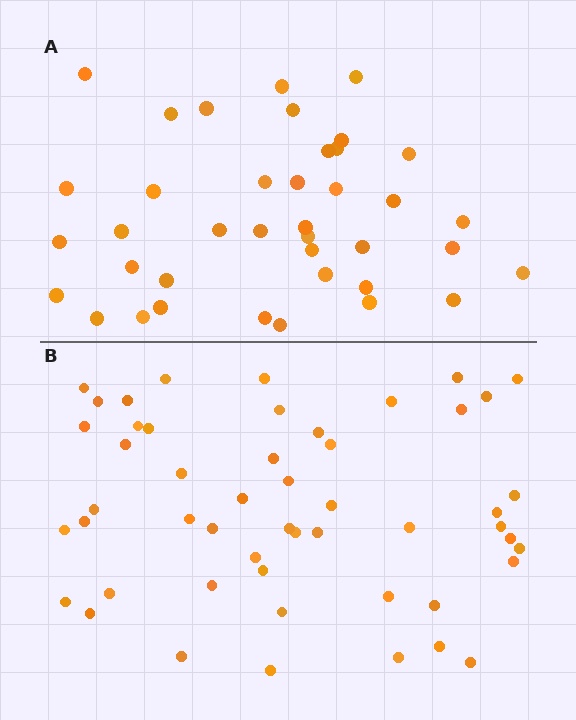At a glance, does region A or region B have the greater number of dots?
Region B (the bottom region) has more dots.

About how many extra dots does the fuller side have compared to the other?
Region B has roughly 12 or so more dots than region A.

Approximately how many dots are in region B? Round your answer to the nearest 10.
About 50 dots. (The exact count is 51, which rounds to 50.)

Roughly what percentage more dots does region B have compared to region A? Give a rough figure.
About 30% more.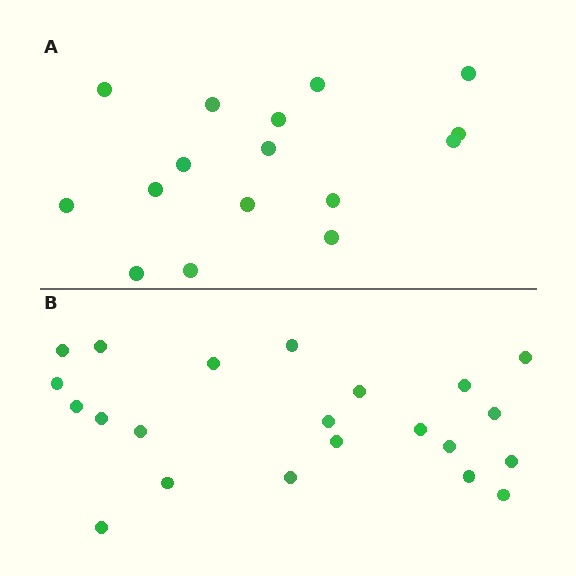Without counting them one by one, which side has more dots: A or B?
Region B (the bottom region) has more dots.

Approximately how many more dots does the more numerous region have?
Region B has about 6 more dots than region A.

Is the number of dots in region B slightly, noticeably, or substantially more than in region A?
Region B has noticeably more, but not dramatically so. The ratio is roughly 1.4 to 1.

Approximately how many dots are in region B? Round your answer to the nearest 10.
About 20 dots. (The exact count is 22, which rounds to 20.)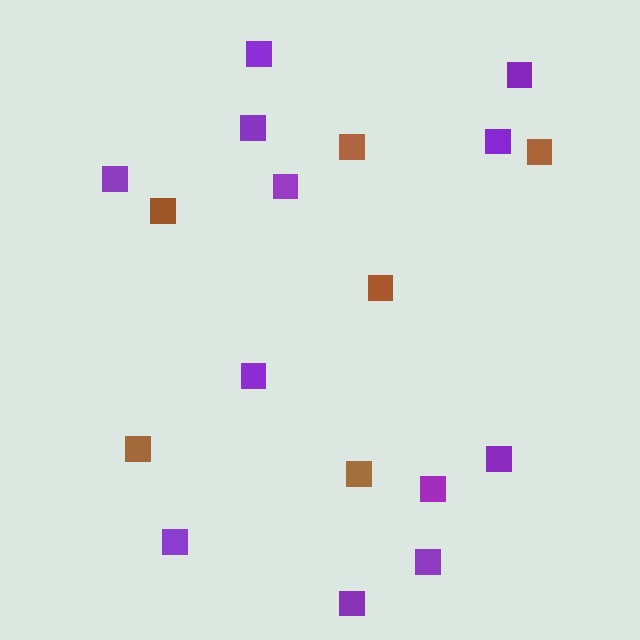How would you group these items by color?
There are 2 groups: one group of brown squares (6) and one group of purple squares (12).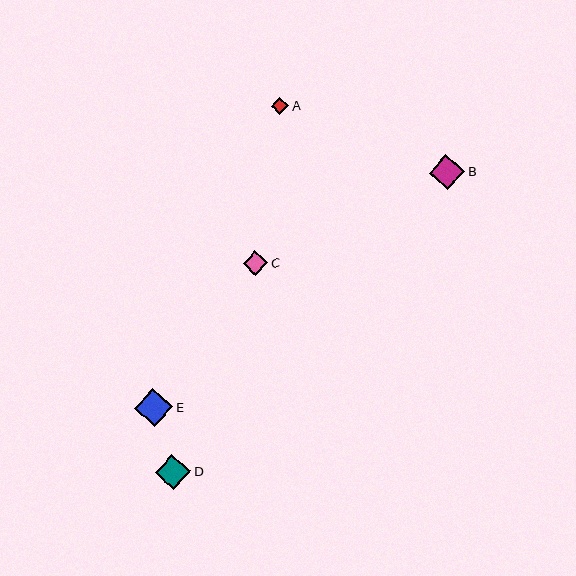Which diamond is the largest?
Diamond E is the largest with a size of approximately 38 pixels.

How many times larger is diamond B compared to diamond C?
Diamond B is approximately 1.5 times the size of diamond C.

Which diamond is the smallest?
Diamond A is the smallest with a size of approximately 17 pixels.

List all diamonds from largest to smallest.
From largest to smallest: E, B, D, C, A.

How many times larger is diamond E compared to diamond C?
Diamond E is approximately 1.6 times the size of diamond C.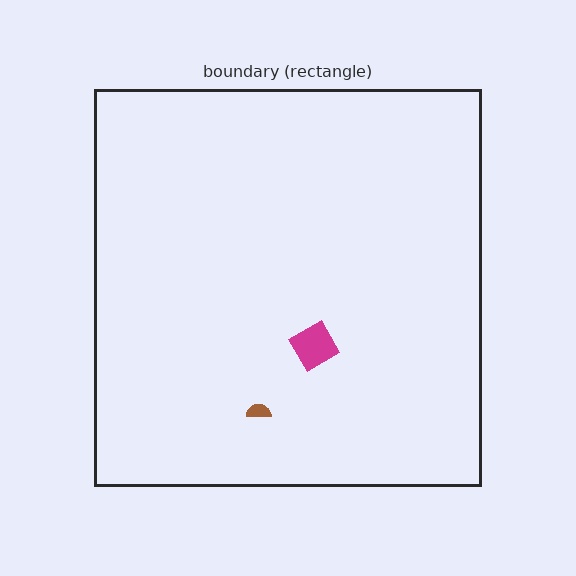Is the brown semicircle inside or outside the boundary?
Inside.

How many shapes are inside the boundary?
2 inside, 0 outside.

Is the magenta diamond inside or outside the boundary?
Inside.